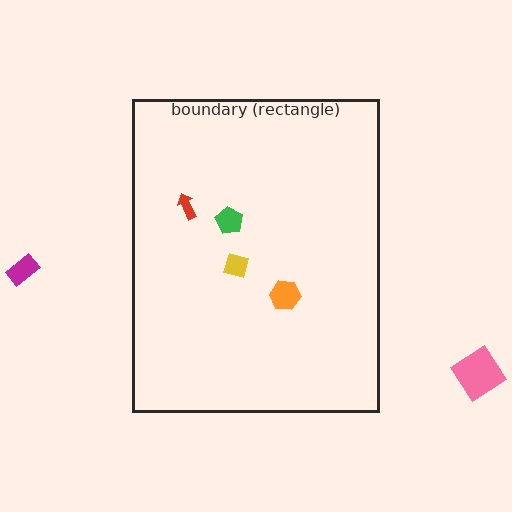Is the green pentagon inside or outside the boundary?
Inside.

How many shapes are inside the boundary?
4 inside, 2 outside.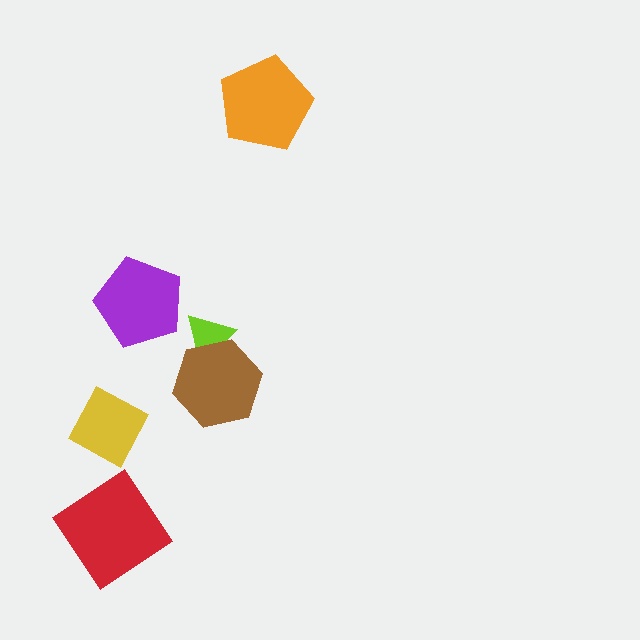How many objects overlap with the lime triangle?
1 object overlaps with the lime triangle.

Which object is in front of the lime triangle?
The brown hexagon is in front of the lime triangle.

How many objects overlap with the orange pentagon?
0 objects overlap with the orange pentagon.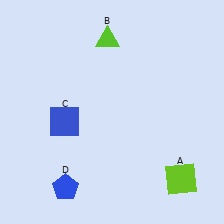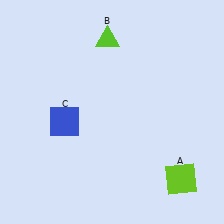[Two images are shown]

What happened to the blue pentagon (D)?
The blue pentagon (D) was removed in Image 2. It was in the bottom-left area of Image 1.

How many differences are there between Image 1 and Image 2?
There is 1 difference between the two images.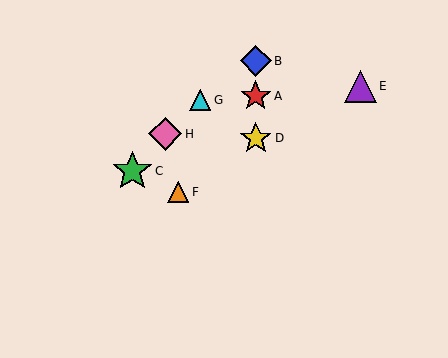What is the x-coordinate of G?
Object G is at x≈200.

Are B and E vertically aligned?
No, B is at x≈256 and E is at x≈361.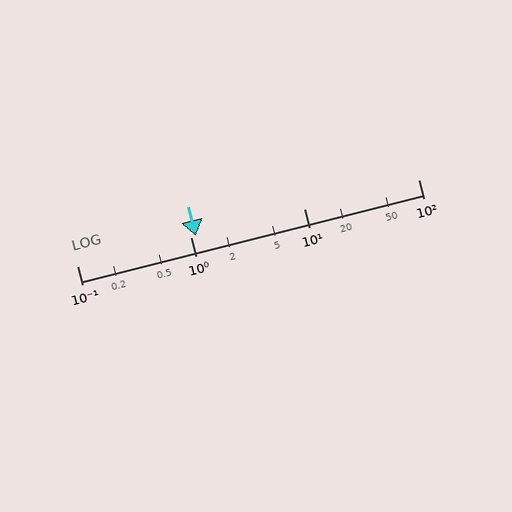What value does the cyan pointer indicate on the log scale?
The pointer indicates approximately 1.1.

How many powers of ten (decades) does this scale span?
The scale spans 3 decades, from 0.1 to 100.